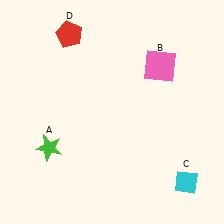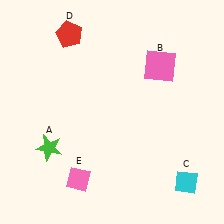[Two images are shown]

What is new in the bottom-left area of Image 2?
A pink diamond (E) was added in the bottom-left area of Image 2.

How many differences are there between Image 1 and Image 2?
There is 1 difference between the two images.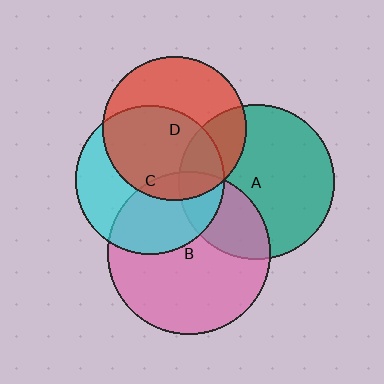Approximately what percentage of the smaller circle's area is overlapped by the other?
Approximately 10%.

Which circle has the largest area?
Circle B (pink).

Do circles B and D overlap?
Yes.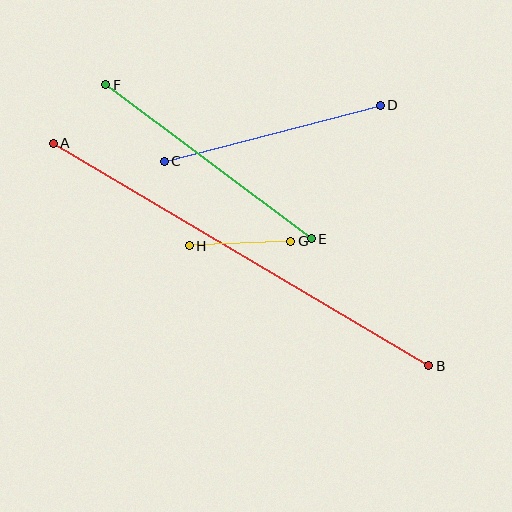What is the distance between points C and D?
The distance is approximately 223 pixels.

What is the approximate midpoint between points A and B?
The midpoint is at approximately (241, 254) pixels.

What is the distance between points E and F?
The distance is approximately 257 pixels.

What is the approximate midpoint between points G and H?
The midpoint is at approximately (240, 243) pixels.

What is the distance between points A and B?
The distance is approximately 436 pixels.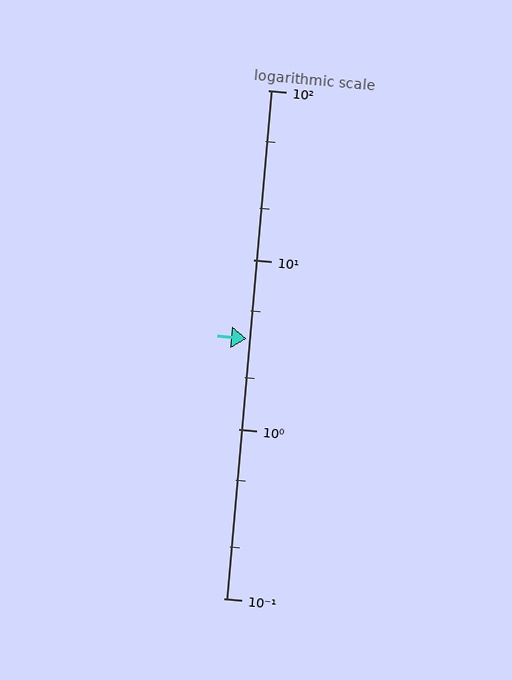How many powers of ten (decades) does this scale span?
The scale spans 3 decades, from 0.1 to 100.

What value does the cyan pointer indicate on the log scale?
The pointer indicates approximately 3.4.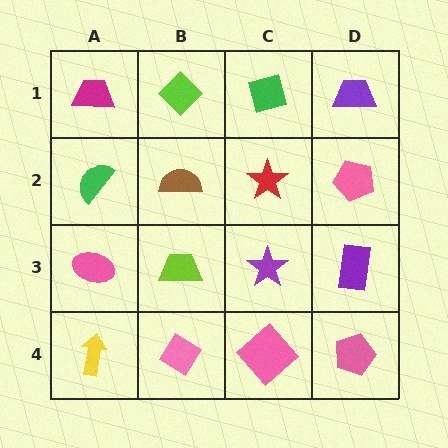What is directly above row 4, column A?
A pink ellipse.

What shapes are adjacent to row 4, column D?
A purple rectangle (row 3, column D), a pink diamond (row 4, column C).